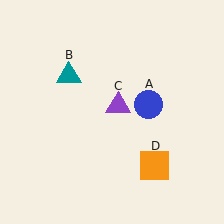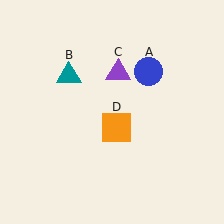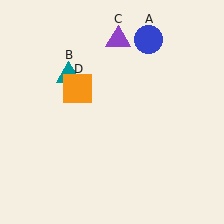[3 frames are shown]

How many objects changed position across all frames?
3 objects changed position: blue circle (object A), purple triangle (object C), orange square (object D).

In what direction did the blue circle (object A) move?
The blue circle (object A) moved up.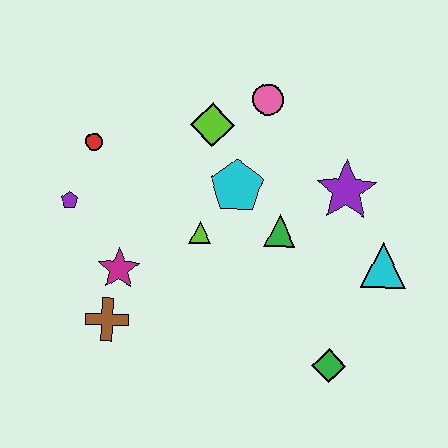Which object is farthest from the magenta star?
The cyan triangle is farthest from the magenta star.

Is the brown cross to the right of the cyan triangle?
No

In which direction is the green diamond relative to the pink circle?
The green diamond is below the pink circle.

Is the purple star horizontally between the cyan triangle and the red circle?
Yes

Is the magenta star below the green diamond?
No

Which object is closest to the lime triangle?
The cyan pentagon is closest to the lime triangle.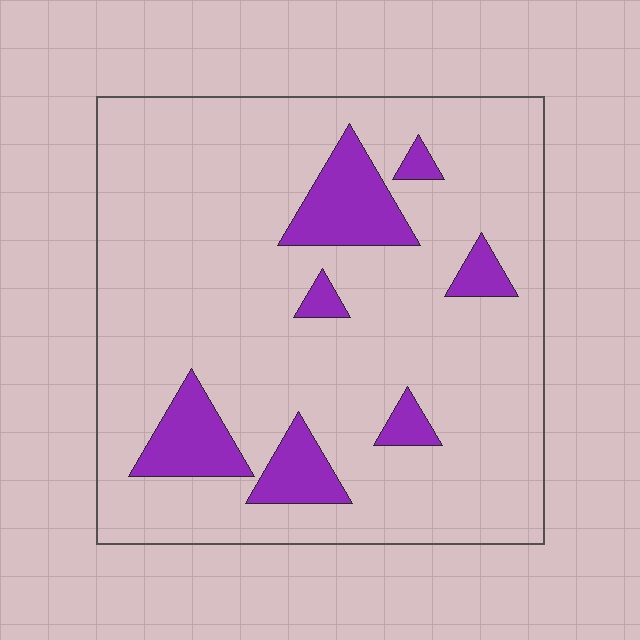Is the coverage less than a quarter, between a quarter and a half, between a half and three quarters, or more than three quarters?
Less than a quarter.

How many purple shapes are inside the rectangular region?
7.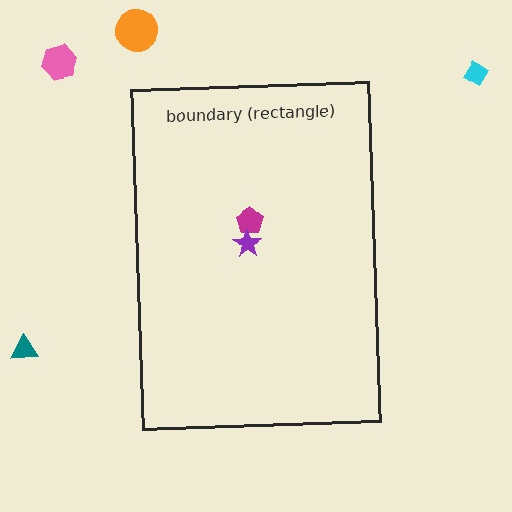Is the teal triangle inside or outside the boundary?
Outside.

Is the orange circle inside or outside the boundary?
Outside.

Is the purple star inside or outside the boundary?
Inside.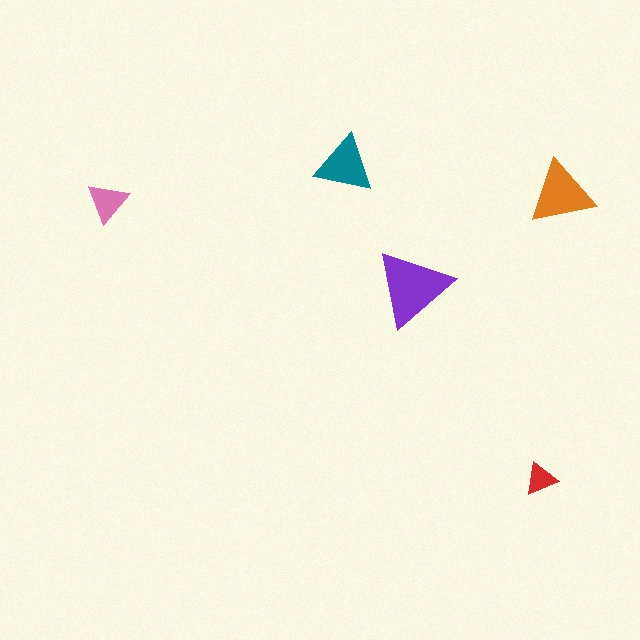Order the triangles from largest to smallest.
the purple one, the orange one, the teal one, the pink one, the red one.